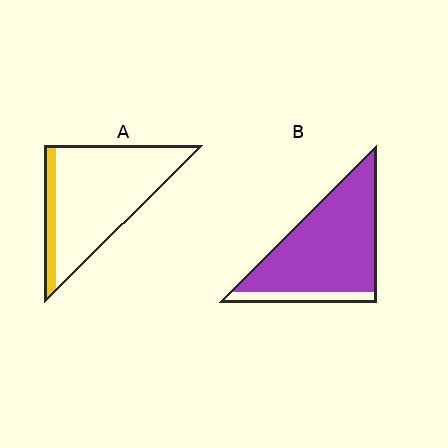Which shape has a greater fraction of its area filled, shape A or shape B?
Shape B.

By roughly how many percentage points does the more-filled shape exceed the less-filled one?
By roughly 70 percentage points (B over A).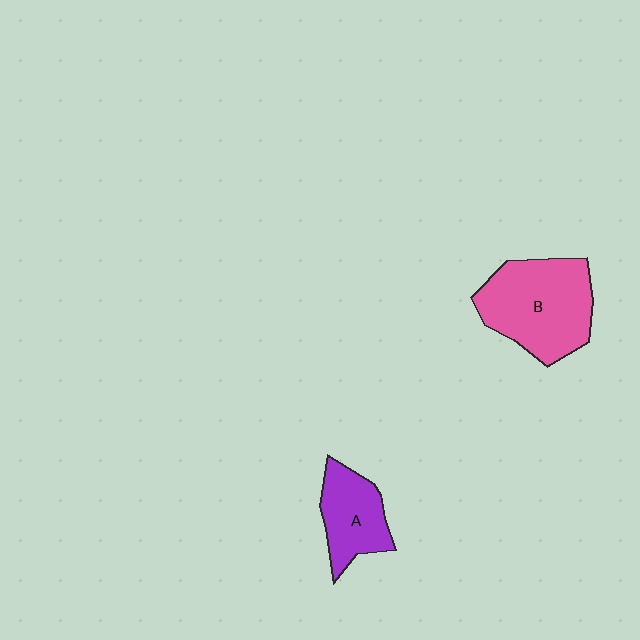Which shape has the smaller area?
Shape A (purple).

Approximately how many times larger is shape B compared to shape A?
Approximately 1.7 times.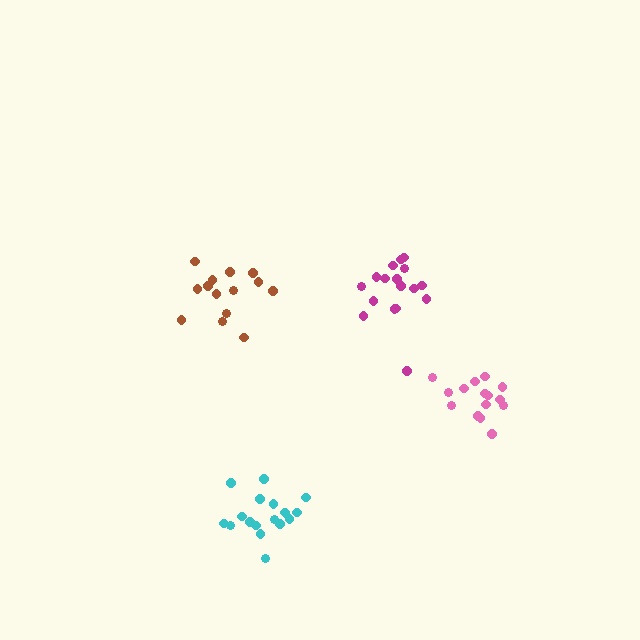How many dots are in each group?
Group 1: 15 dots, Group 2: 18 dots, Group 3: 14 dots, Group 4: 17 dots (64 total).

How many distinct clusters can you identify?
There are 4 distinct clusters.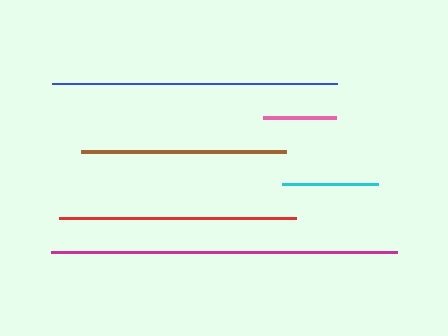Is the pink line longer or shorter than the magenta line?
The magenta line is longer than the pink line.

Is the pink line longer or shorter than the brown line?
The brown line is longer than the pink line.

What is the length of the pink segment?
The pink segment is approximately 73 pixels long.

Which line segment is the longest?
The magenta line is the longest at approximately 347 pixels.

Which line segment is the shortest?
The pink line is the shortest at approximately 73 pixels.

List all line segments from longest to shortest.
From longest to shortest: magenta, blue, red, brown, cyan, pink.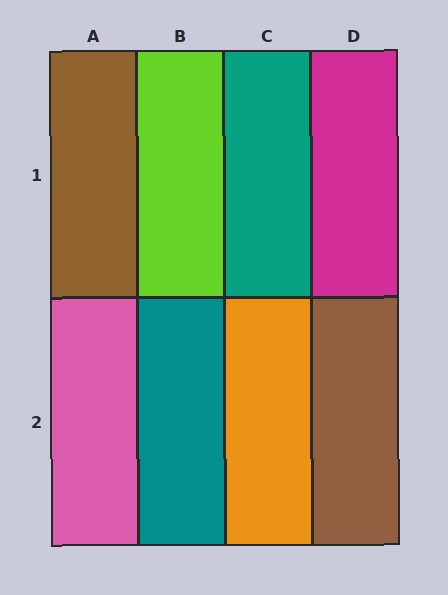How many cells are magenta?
1 cell is magenta.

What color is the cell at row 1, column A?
Brown.